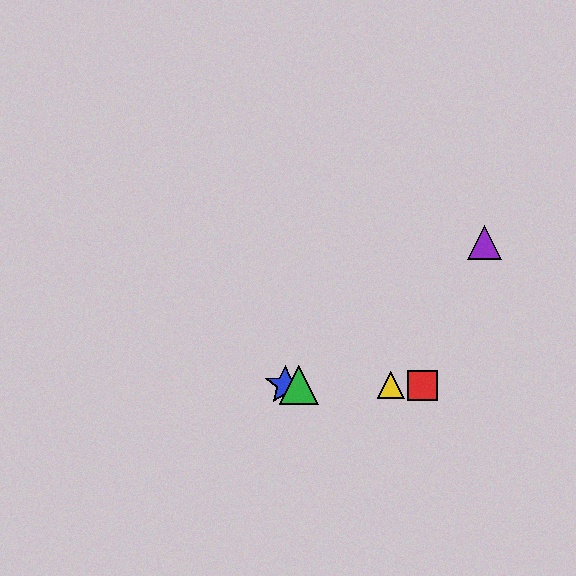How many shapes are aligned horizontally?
4 shapes (the red square, the blue star, the green triangle, the yellow triangle) are aligned horizontally.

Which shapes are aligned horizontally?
The red square, the blue star, the green triangle, the yellow triangle are aligned horizontally.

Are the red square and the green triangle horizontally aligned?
Yes, both are at y≈385.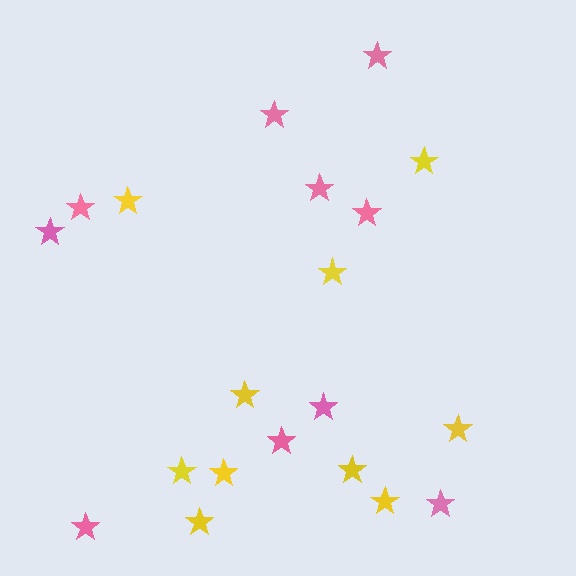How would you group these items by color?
There are 2 groups: one group of pink stars (10) and one group of yellow stars (10).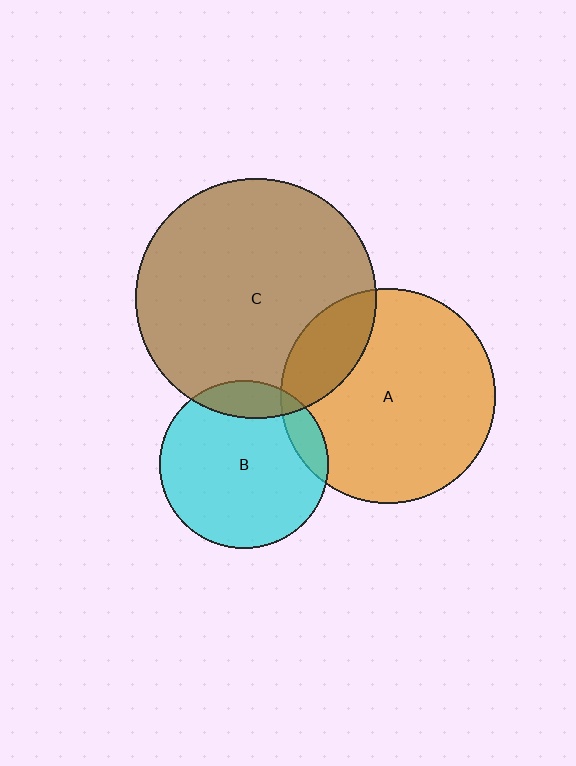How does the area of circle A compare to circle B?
Approximately 1.6 times.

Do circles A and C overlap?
Yes.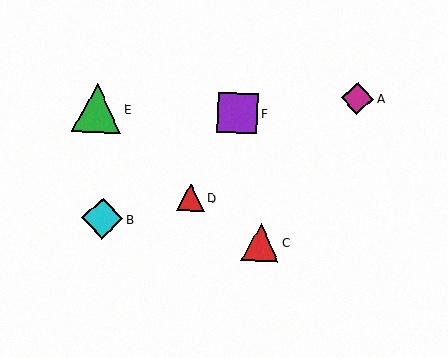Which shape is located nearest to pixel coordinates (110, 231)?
The cyan diamond (labeled B) at (102, 218) is nearest to that location.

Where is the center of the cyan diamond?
The center of the cyan diamond is at (102, 218).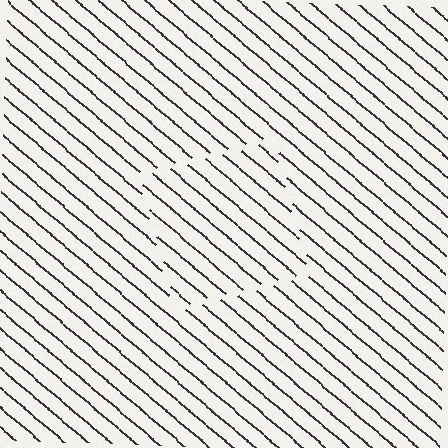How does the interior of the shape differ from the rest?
The interior of the shape contains the same grating, shifted by half a period — the contour is defined by the phase discontinuity where line-ends from the inner and outer gratings abut.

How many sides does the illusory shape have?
4 sides — the line-ends trace a square.